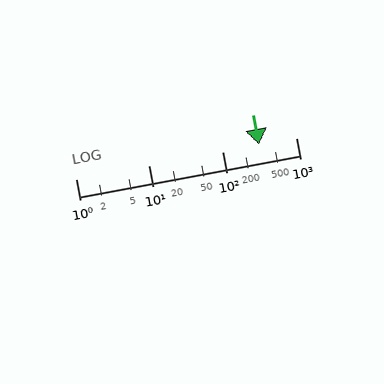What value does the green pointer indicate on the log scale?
The pointer indicates approximately 310.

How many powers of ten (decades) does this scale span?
The scale spans 3 decades, from 1 to 1000.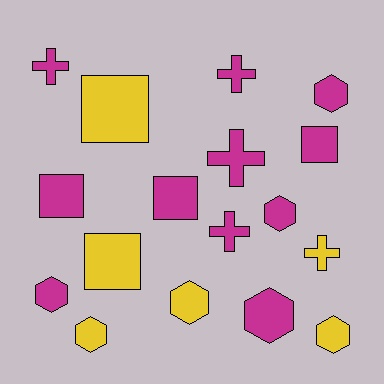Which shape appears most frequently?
Hexagon, with 7 objects.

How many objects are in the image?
There are 17 objects.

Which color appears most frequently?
Magenta, with 11 objects.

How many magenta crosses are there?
There are 4 magenta crosses.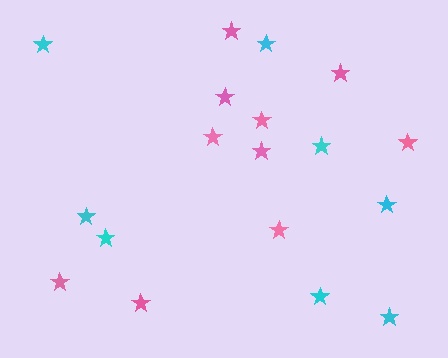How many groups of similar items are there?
There are 2 groups: one group of pink stars (10) and one group of cyan stars (8).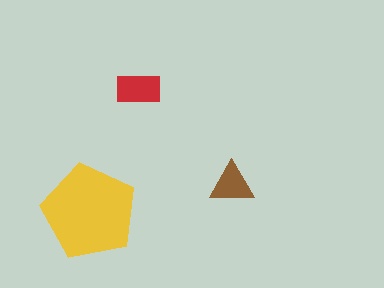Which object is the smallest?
The brown triangle.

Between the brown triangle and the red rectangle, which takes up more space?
The red rectangle.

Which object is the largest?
The yellow pentagon.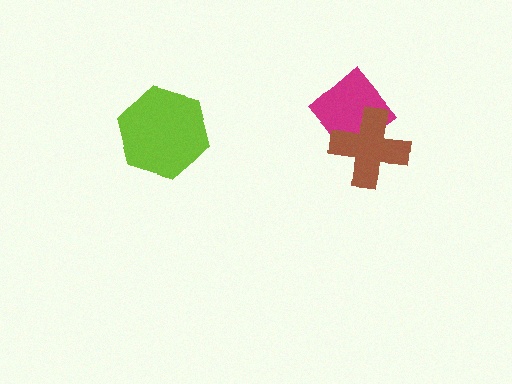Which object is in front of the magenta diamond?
The brown cross is in front of the magenta diamond.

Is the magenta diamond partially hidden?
Yes, it is partially covered by another shape.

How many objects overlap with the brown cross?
1 object overlaps with the brown cross.